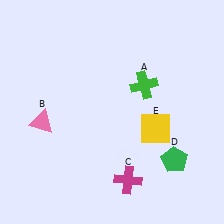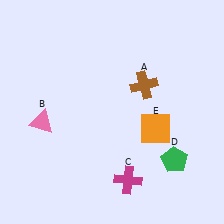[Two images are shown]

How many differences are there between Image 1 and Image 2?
There are 2 differences between the two images.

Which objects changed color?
A changed from green to brown. E changed from yellow to orange.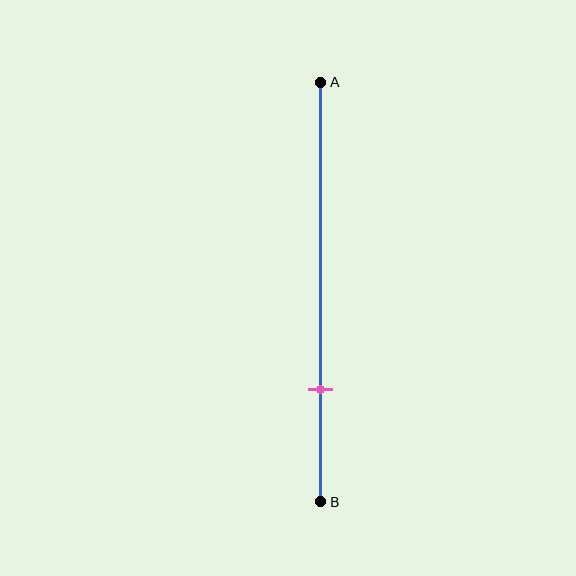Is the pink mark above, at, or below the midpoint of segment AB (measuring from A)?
The pink mark is below the midpoint of segment AB.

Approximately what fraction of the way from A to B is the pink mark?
The pink mark is approximately 75% of the way from A to B.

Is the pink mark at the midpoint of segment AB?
No, the mark is at about 75% from A, not at the 50% midpoint.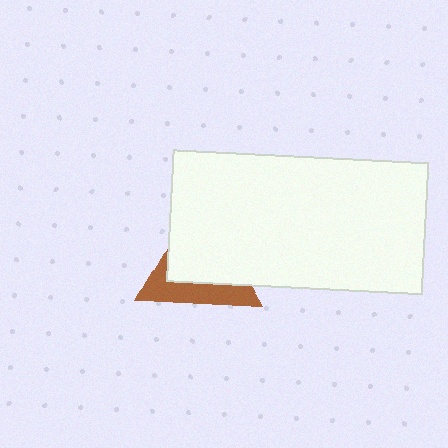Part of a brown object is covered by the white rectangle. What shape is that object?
It is a triangle.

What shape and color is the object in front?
The object in front is a white rectangle.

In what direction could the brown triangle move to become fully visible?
The brown triangle could move toward the lower-left. That would shift it out from behind the white rectangle entirely.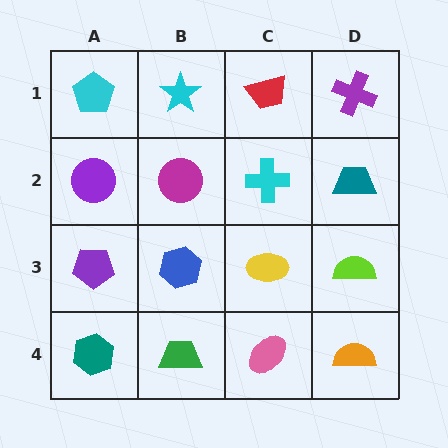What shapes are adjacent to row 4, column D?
A lime semicircle (row 3, column D), a pink ellipse (row 4, column C).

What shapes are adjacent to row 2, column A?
A cyan pentagon (row 1, column A), a purple pentagon (row 3, column A), a magenta circle (row 2, column B).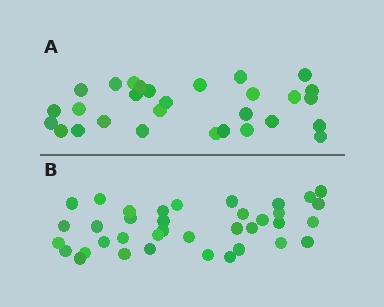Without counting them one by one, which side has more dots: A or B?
Region B (the bottom region) has more dots.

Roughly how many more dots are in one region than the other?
Region B has roughly 8 or so more dots than region A.